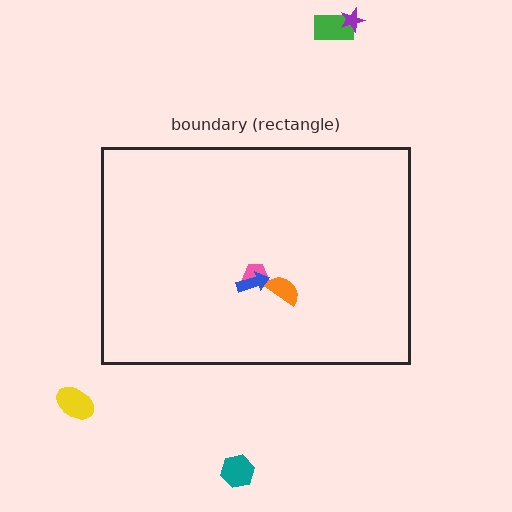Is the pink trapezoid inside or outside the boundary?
Inside.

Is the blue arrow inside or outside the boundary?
Inside.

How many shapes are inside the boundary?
3 inside, 4 outside.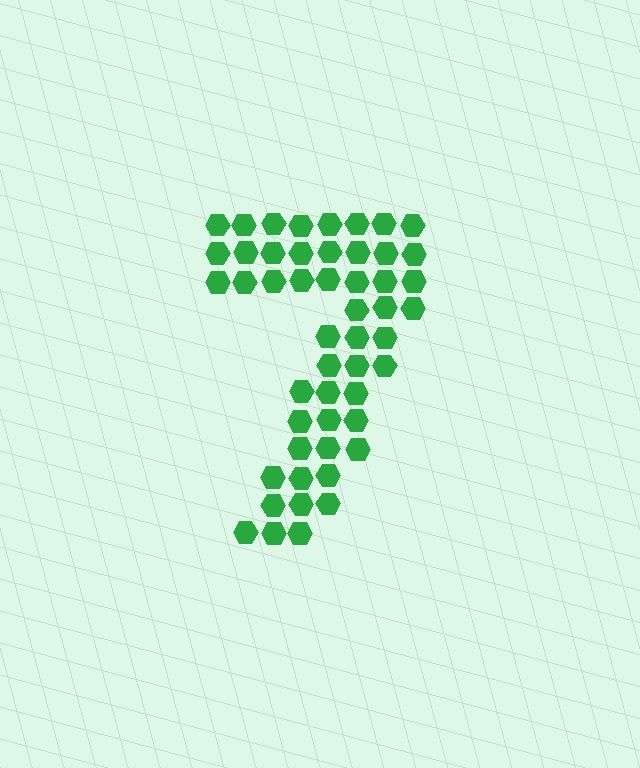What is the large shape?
The large shape is the digit 7.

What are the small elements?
The small elements are hexagons.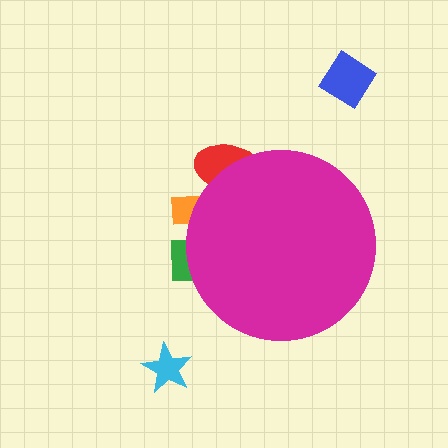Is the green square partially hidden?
Yes, the green square is partially hidden behind the magenta circle.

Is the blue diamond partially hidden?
No, the blue diamond is fully visible.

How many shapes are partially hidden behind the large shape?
3 shapes are partially hidden.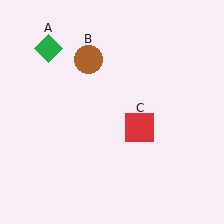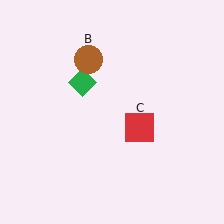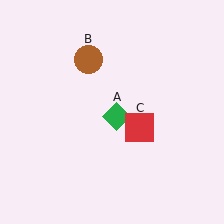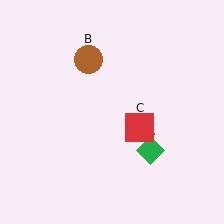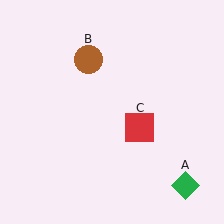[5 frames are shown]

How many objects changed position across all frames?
1 object changed position: green diamond (object A).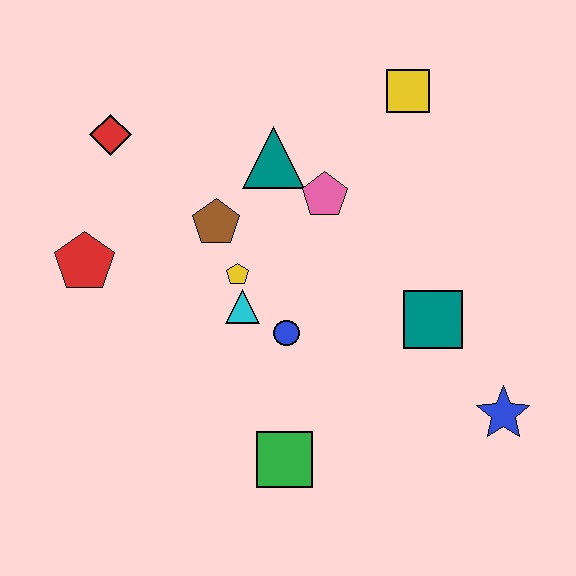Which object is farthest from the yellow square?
The green square is farthest from the yellow square.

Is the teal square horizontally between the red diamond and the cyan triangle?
No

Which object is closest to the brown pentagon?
The yellow pentagon is closest to the brown pentagon.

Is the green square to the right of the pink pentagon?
No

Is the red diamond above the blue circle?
Yes